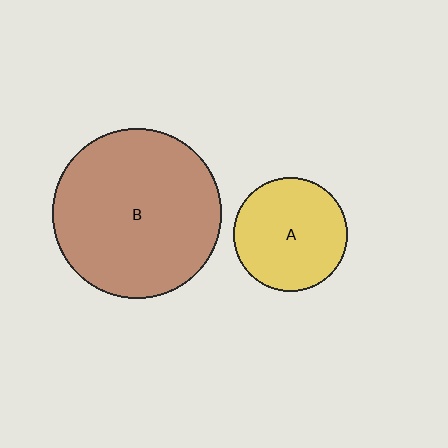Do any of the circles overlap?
No, none of the circles overlap.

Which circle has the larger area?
Circle B (brown).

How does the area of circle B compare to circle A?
Approximately 2.2 times.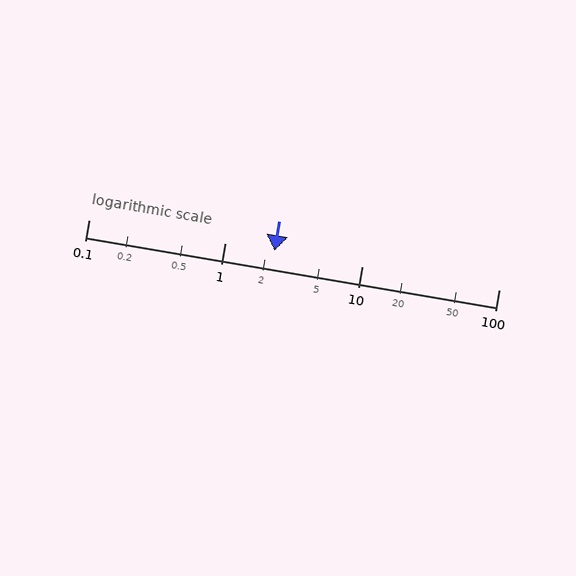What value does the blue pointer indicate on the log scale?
The pointer indicates approximately 2.3.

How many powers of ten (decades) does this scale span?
The scale spans 3 decades, from 0.1 to 100.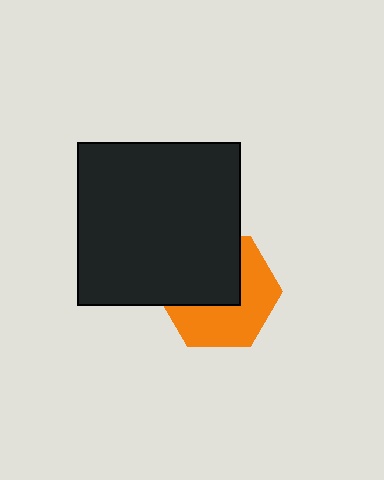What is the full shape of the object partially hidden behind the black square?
The partially hidden object is an orange hexagon.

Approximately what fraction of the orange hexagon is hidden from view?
Roughly 48% of the orange hexagon is hidden behind the black square.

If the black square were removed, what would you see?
You would see the complete orange hexagon.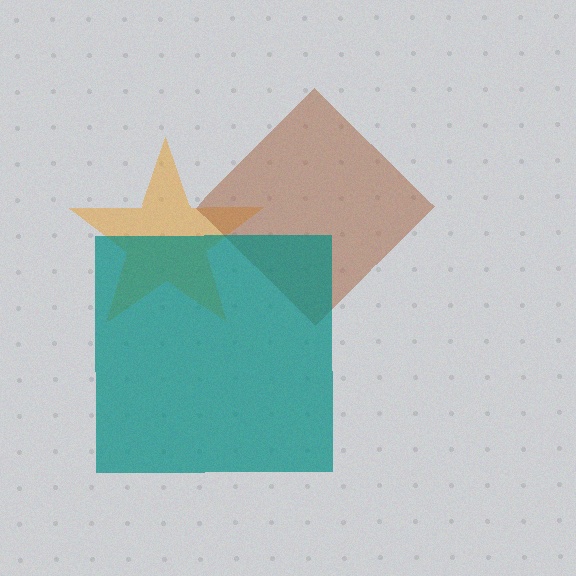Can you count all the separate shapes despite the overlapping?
Yes, there are 3 separate shapes.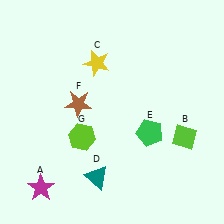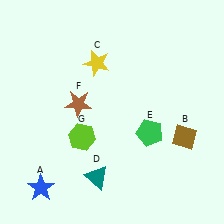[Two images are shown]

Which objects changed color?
A changed from magenta to blue. B changed from lime to brown.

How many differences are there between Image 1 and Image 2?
There are 2 differences between the two images.